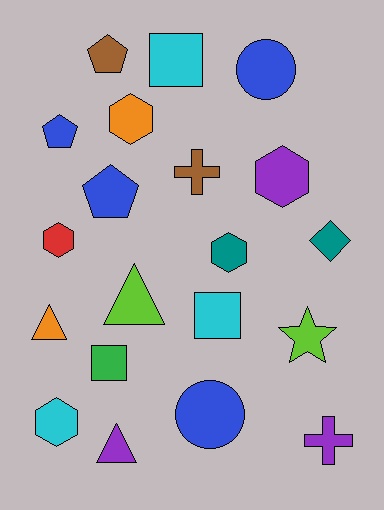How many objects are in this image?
There are 20 objects.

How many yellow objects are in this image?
There are no yellow objects.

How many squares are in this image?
There are 3 squares.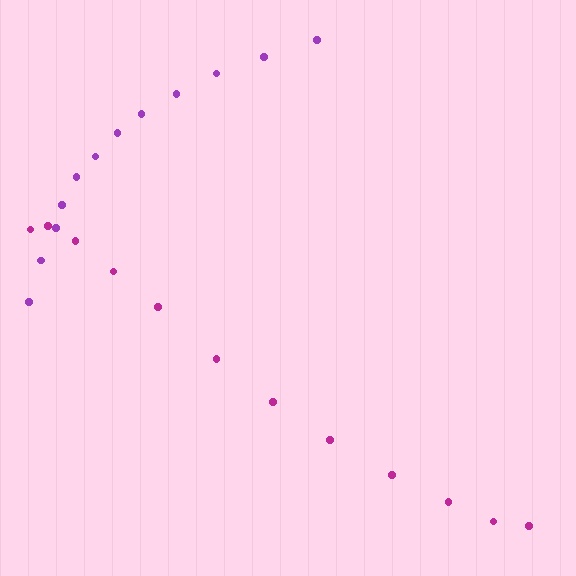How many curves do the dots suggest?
There are 2 distinct paths.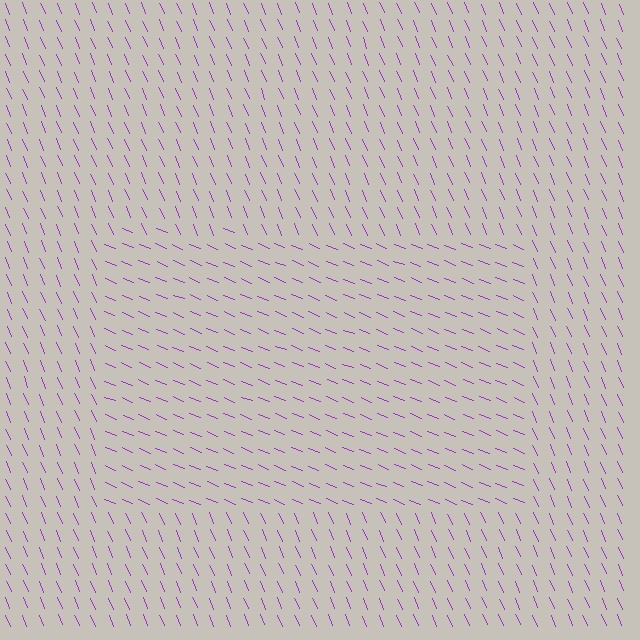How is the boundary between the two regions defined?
The boundary is defined purely by a change in line orientation (approximately 45 degrees difference). All lines are the same color and thickness.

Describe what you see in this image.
The image is filled with small purple line segments. A rectangle region in the image has lines oriented differently from the surrounding lines, creating a visible texture boundary.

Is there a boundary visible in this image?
Yes, there is a texture boundary formed by a change in line orientation.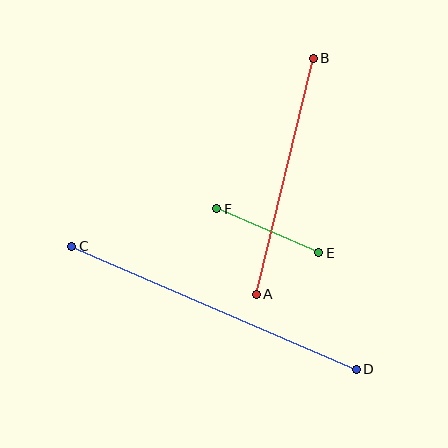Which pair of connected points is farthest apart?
Points C and D are farthest apart.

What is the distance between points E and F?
The distance is approximately 111 pixels.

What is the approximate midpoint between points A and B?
The midpoint is at approximately (285, 176) pixels.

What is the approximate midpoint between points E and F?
The midpoint is at approximately (268, 231) pixels.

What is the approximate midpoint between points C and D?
The midpoint is at approximately (214, 308) pixels.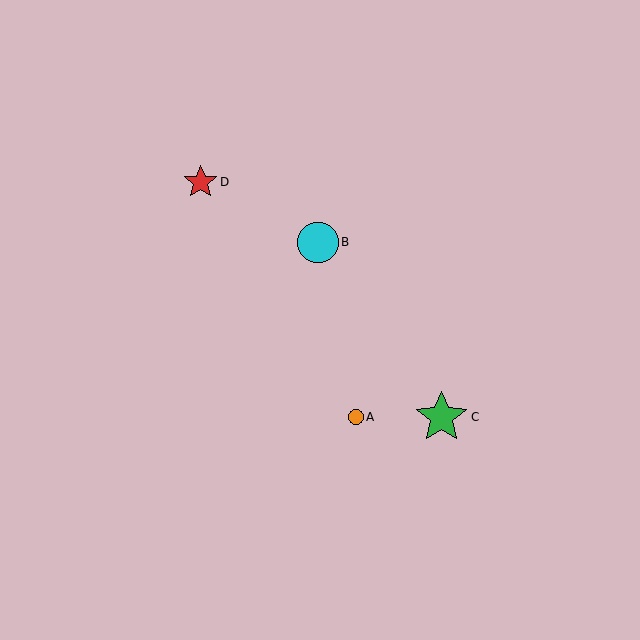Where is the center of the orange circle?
The center of the orange circle is at (356, 417).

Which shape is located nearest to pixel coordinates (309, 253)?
The cyan circle (labeled B) at (318, 242) is nearest to that location.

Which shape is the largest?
The green star (labeled C) is the largest.